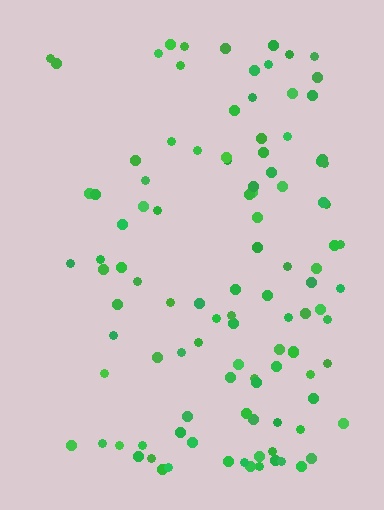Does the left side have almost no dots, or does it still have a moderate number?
Still a moderate number, just noticeably fewer than the right.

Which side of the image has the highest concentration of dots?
The right.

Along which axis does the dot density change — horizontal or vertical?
Horizontal.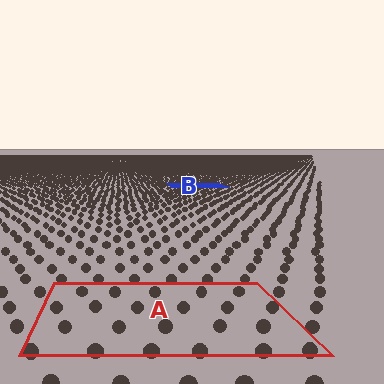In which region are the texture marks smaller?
The texture marks are smaller in region B, because it is farther away.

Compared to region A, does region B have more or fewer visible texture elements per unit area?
Region B has more texture elements per unit area — they are packed more densely because it is farther away.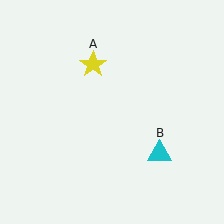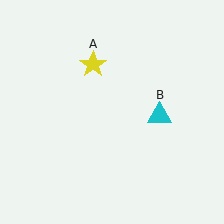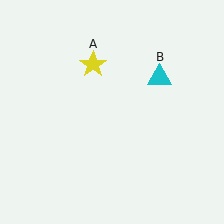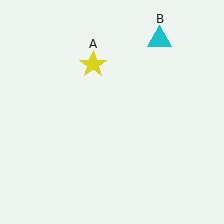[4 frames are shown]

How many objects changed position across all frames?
1 object changed position: cyan triangle (object B).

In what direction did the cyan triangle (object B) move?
The cyan triangle (object B) moved up.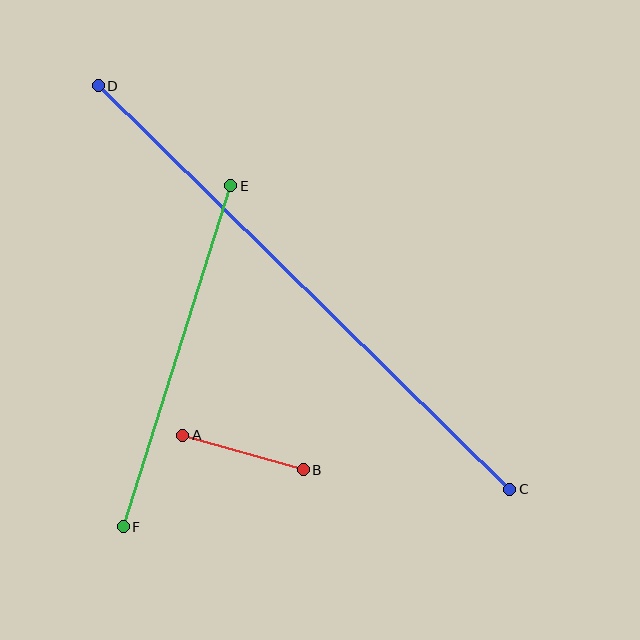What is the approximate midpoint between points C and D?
The midpoint is at approximately (304, 288) pixels.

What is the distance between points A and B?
The distance is approximately 126 pixels.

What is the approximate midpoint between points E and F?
The midpoint is at approximately (177, 356) pixels.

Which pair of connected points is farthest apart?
Points C and D are farthest apart.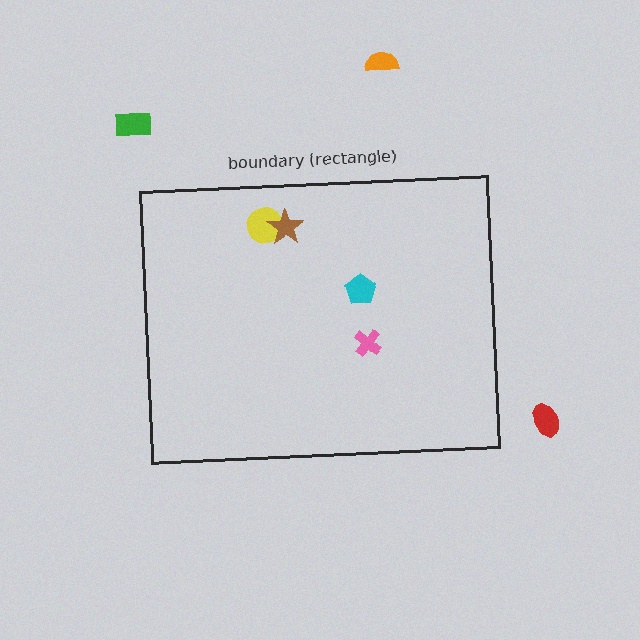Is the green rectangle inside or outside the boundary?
Outside.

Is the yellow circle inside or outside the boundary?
Inside.